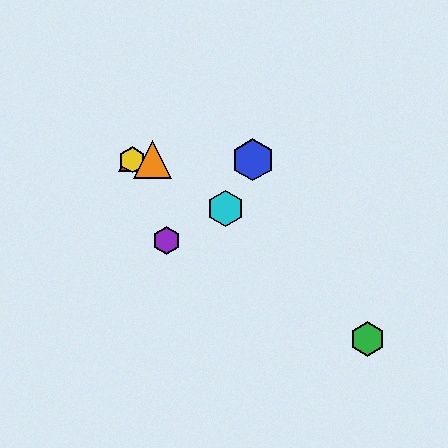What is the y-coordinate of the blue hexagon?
The blue hexagon is at y≈160.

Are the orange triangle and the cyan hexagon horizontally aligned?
No, the orange triangle is at y≈160 and the cyan hexagon is at y≈208.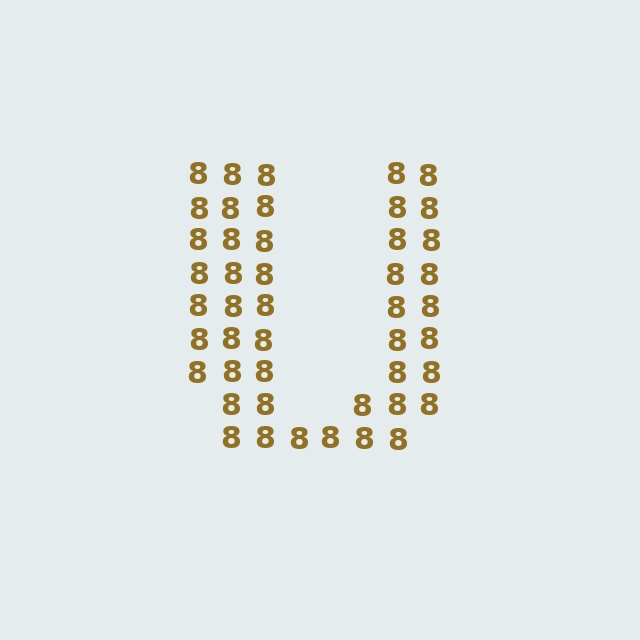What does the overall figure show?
The overall figure shows the letter U.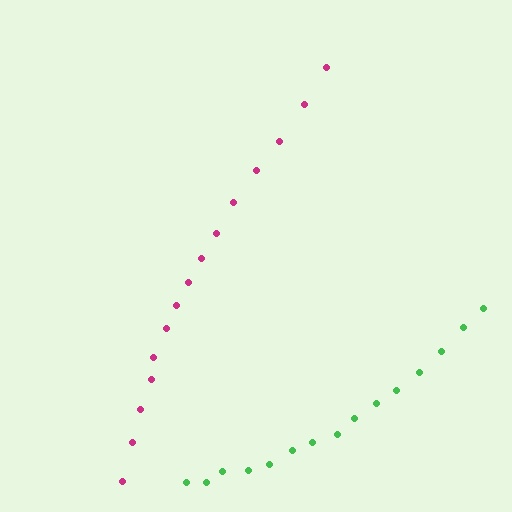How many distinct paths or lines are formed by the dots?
There are 2 distinct paths.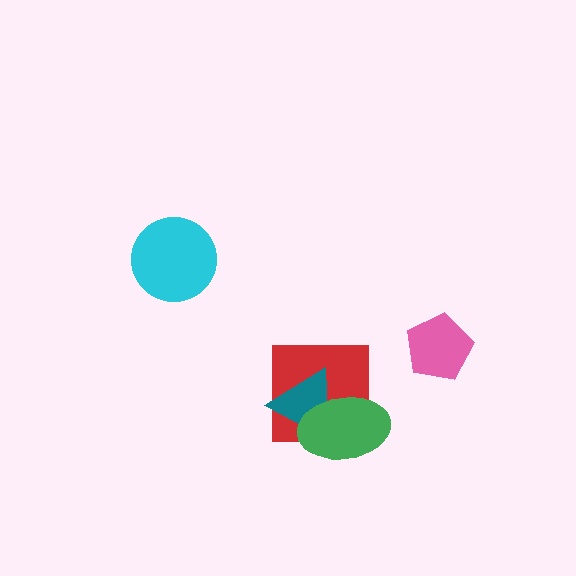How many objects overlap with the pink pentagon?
0 objects overlap with the pink pentagon.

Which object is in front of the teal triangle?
The green ellipse is in front of the teal triangle.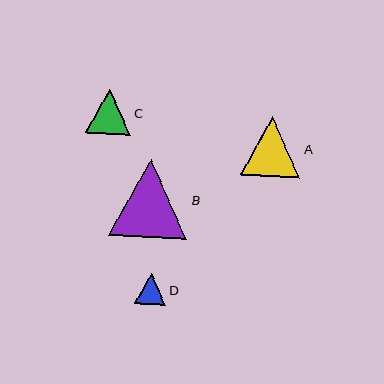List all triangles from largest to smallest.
From largest to smallest: B, A, C, D.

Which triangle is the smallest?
Triangle D is the smallest with a size of approximately 31 pixels.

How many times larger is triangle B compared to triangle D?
Triangle B is approximately 2.5 times the size of triangle D.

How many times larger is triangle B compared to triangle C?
Triangle B is approximately 1.7 times the size of triangle C.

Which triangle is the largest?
Triangle B is the largest with a size of approximately 78 pixels.